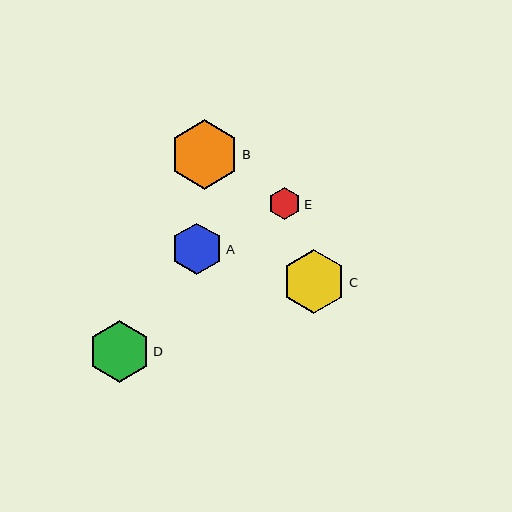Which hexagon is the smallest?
Hexagon E is the smallest with a size of approximately 32 pixels.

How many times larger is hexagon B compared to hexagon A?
Hexagon B is approximately 1.3 times the size of hexagon A.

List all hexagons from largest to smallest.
From largest to smallest: B, C, D, A, E.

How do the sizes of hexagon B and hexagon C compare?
Hexagon B and hexagon C are approximately the same size.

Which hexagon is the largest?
Hexagon B is the largest with a size of approximately 69 pixels.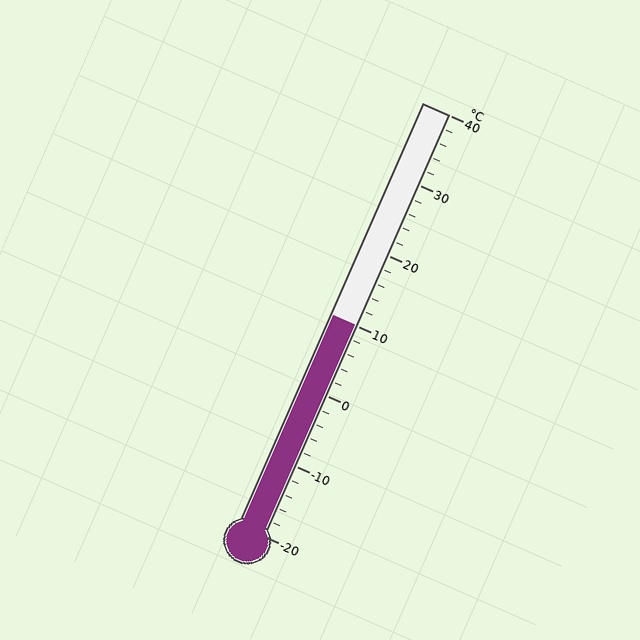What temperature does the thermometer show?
The thermometer shows approximately 10°C.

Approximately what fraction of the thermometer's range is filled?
The thermometer is filled to approximately 50% of its range.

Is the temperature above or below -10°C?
The temperature is above -10°C.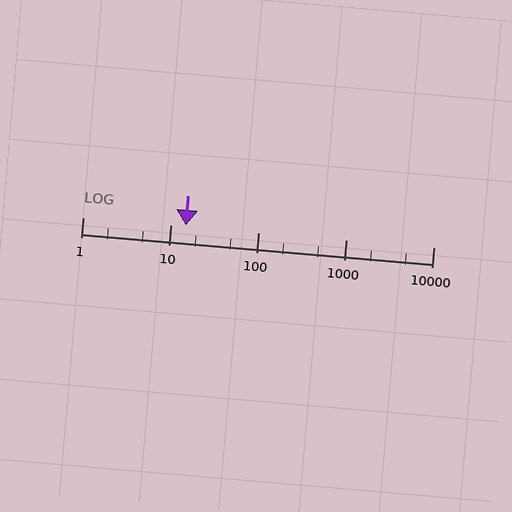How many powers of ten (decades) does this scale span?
The scale spans 4 decades, from 1 to 10000.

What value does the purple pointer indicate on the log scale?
The pointer indicates approximately 15.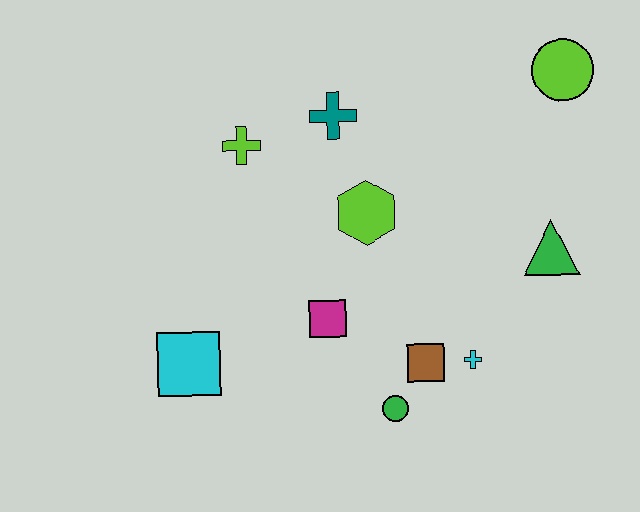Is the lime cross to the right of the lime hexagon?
No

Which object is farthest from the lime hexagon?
The lime circle is farthest from the lime hexagon.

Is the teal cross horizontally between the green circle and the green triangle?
No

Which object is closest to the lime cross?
The teal cross is closest to the lime cross.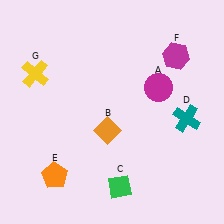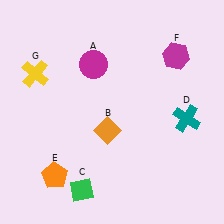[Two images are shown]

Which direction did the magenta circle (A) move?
The magenta circle (A) moved left.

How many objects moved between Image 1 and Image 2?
2 objects moved between the two images.